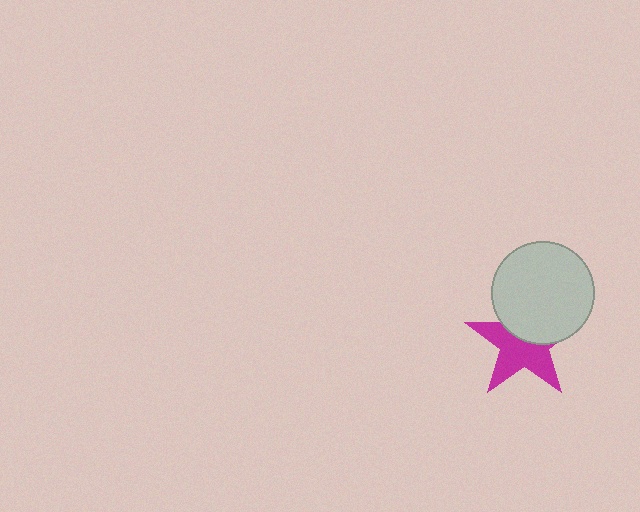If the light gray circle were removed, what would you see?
You would see the complete magenta star.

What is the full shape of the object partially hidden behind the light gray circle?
The partially hidden object is a magenta star.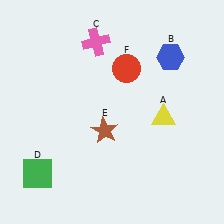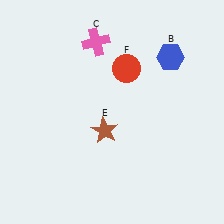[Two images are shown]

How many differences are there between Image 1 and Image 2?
There are 2 differences between the two images.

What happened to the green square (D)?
The green square (D) was removed in Image 2. It was in the bottom-left area of Image 1.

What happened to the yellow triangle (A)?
The yellow triangle (A) was removed in Image 2. It was in the bottom-right area of Image 1.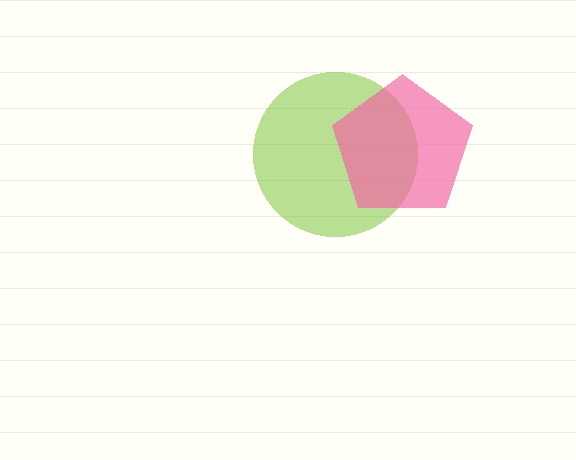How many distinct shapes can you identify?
There are 2 distinct shapes: a lime circle, a pink pentagon.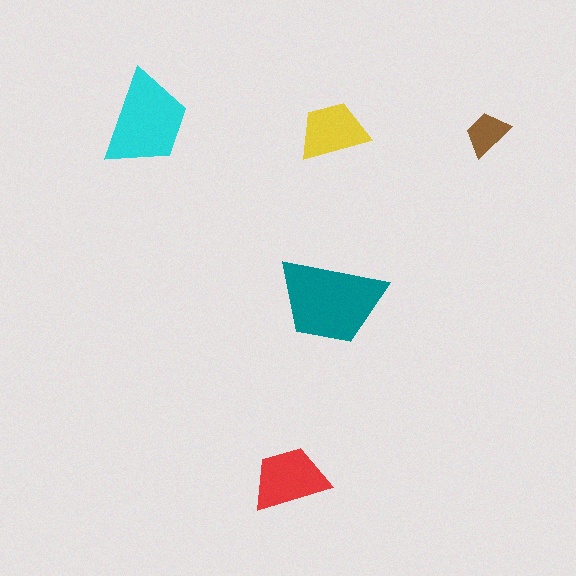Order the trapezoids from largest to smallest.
the teal one, the cyan one, the red one, the yellow one, the brown one.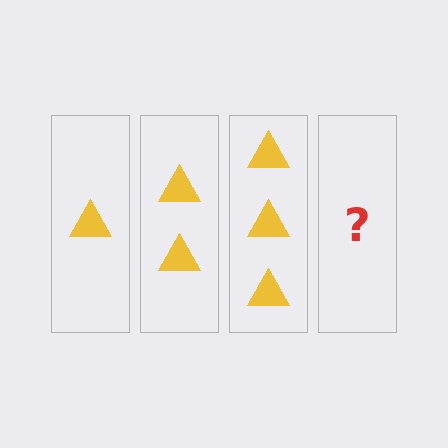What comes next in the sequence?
The next element should be 4 triangles.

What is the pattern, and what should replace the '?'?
The pattern is that each step adds one more triangle. The '?' should be 4 triangles.